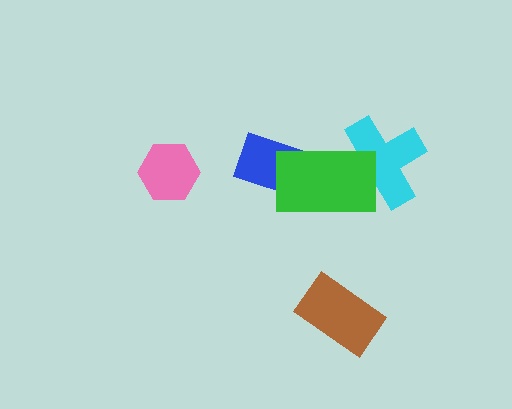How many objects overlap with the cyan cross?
1 object overlaps with the cyan cross.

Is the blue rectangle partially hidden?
Yes, it is partially covered by another shape.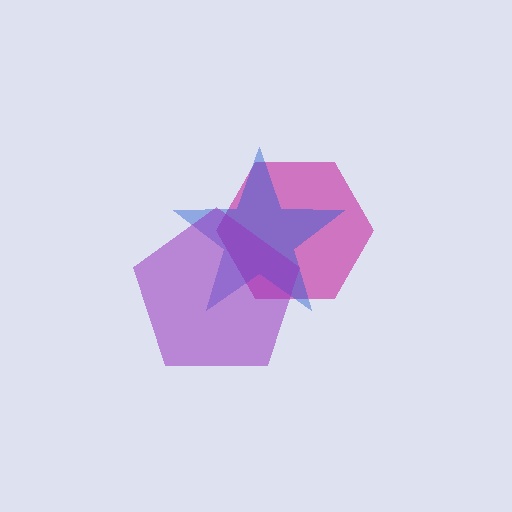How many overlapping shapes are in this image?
There are 3 overlapping shapes in the image.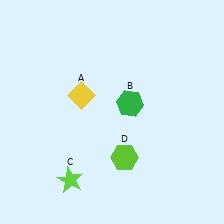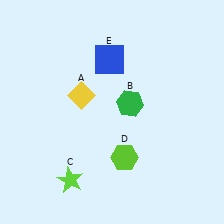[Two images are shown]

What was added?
A blue square (E) was added in Image 2.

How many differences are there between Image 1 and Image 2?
There is 1 difference between the two images.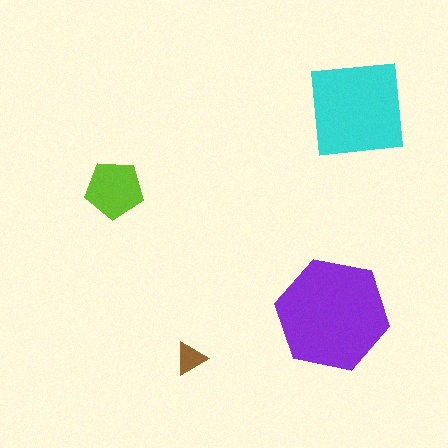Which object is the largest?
The purple hexagon.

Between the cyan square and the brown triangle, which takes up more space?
The cyan square.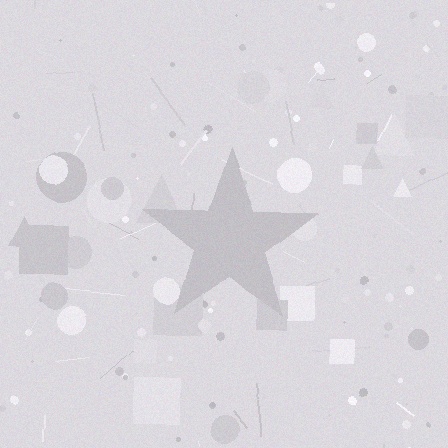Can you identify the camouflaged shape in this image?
The camouflaged shape is a star.